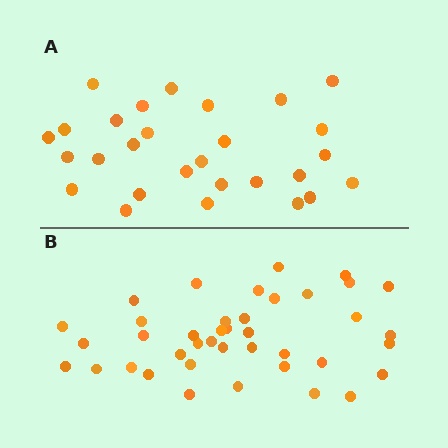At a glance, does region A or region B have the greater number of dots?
Region B (the bottom region) has more dots.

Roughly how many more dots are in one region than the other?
Region B has roughly 12 or so more dots than region A.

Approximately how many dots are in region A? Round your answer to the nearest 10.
About 30 dots. (The exact count is 28, which rounds to 30.)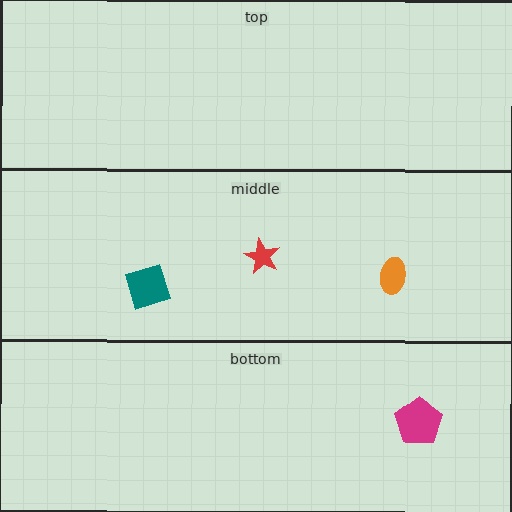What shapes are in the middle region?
The red star, the orange ellipse, the teal square.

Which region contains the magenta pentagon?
The bottom region.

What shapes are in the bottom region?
The magenta pentagon.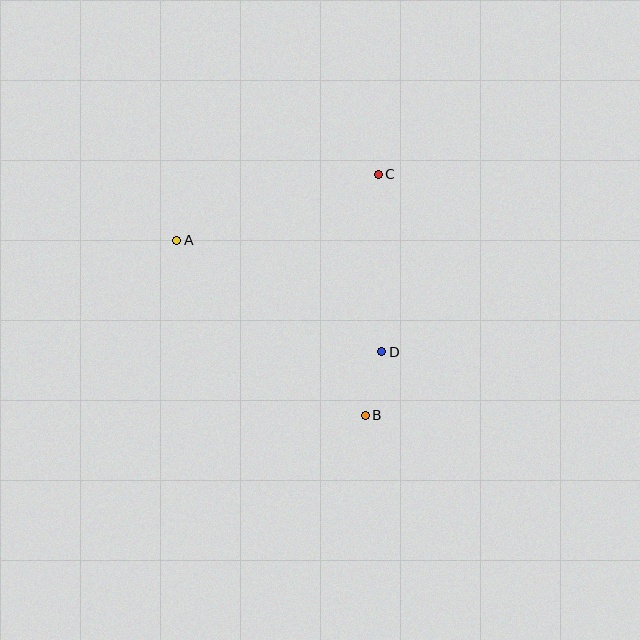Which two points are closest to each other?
Points B and D are closest to each other.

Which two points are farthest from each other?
Points A and B are farthest from each other.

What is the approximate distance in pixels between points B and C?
The distance between B and C is approximately 242 pixels.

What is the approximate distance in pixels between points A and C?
The distance between A and C is approximately 212 pixels.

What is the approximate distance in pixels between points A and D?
The distance between A and D is approximately 234 pixels.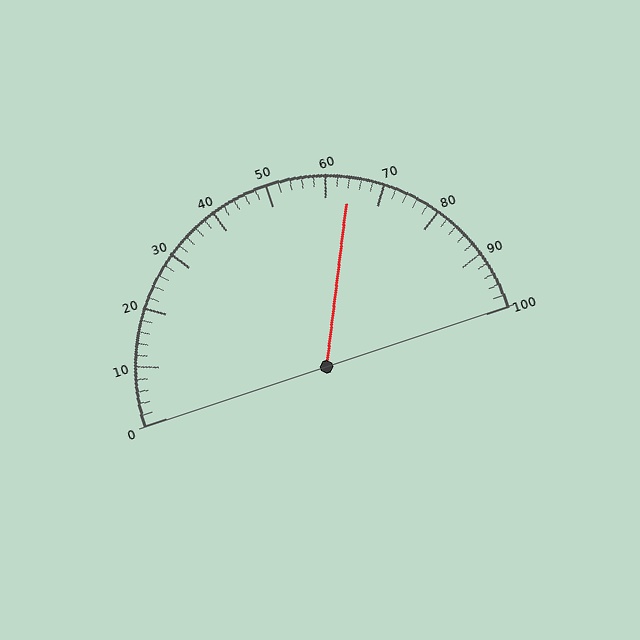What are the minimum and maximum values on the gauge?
The gauge ranges from 0 to 100.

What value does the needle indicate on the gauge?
The needle indicates approximately 64.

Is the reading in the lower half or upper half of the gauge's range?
The reading is in the upper half of the range (0 to 100).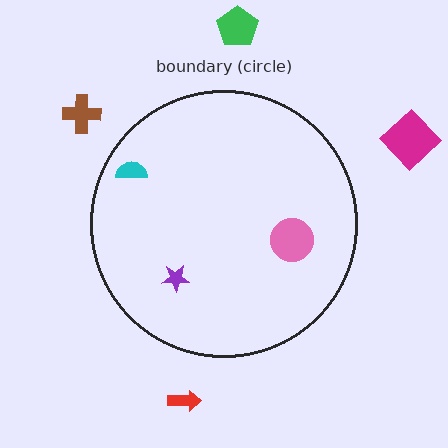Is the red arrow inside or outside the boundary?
Outside.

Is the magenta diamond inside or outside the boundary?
Outside.